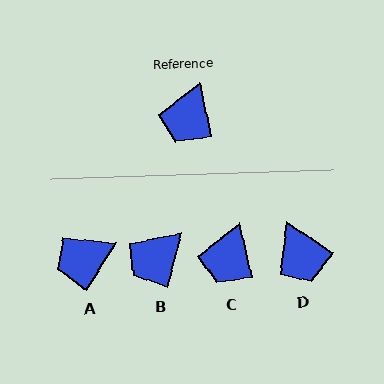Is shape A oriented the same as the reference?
No, it is off by about 45 degrees.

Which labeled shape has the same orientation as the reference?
C.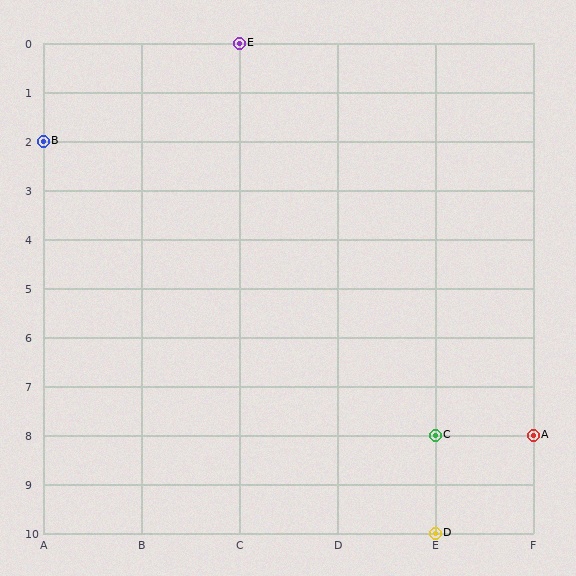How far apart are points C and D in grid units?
Points C and D are 2 rows apart.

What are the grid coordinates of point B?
Point B is at grid coordinates (A, 2).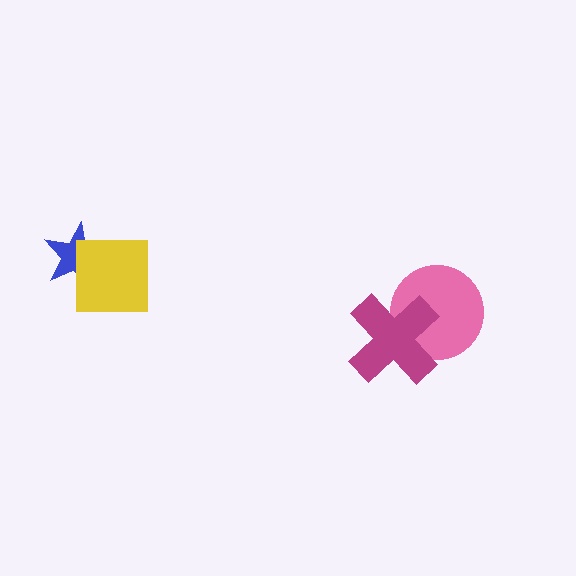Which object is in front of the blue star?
The yellow square is in front of the blue star.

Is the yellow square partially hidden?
No, no other shape covers it.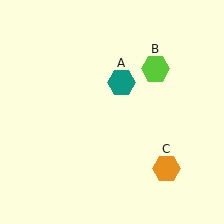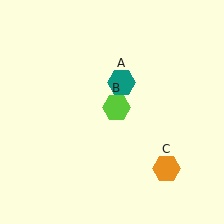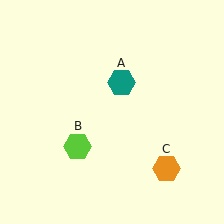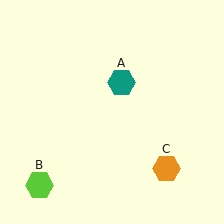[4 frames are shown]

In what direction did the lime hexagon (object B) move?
The lime hexagon (object B) moved down and to the left.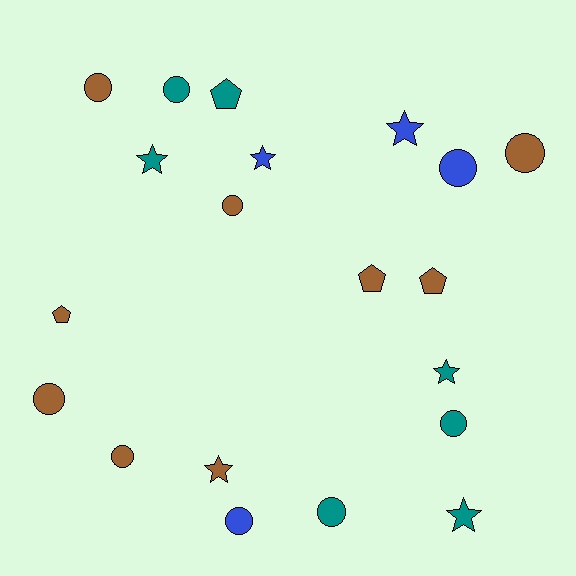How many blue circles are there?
There are 2 blue circles.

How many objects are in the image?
There are 20 objects.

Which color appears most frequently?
Brown, with 9 objects.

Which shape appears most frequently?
Circle, with 10 objects.